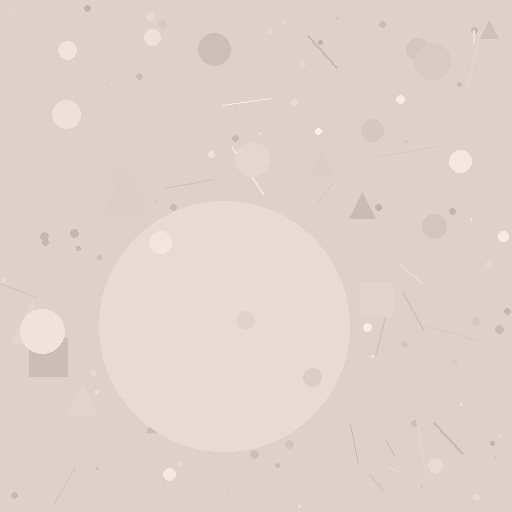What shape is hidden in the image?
A circle is hidden in the image.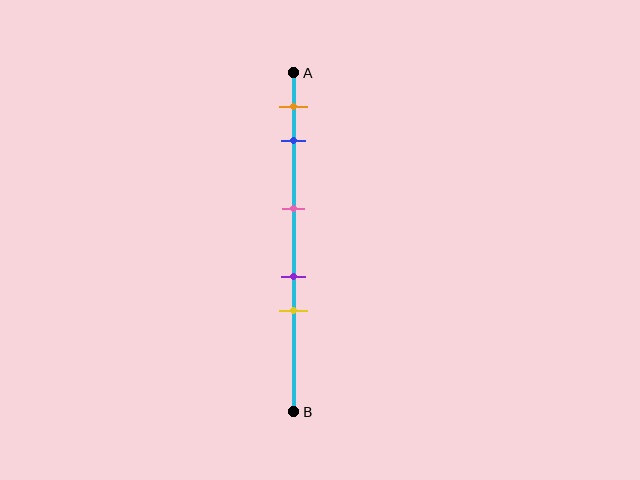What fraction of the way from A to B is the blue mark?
The blue mark is approximately 20% (0.2) of the way from A to B.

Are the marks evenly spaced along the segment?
No, the marks are not evenly spaced.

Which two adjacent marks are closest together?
The purple and yellow marks are the closest adjacent pair.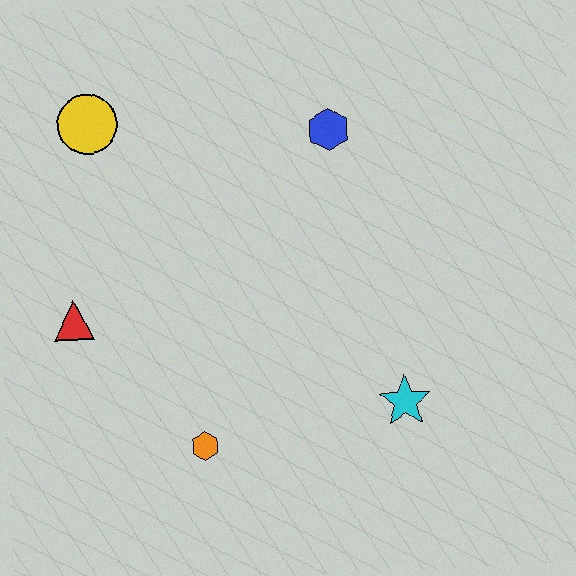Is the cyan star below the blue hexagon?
Yes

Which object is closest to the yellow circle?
The red triangle is closest to the yellow circle.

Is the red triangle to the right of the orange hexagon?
No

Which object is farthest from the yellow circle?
The cyan star is farthest from the yellow circle.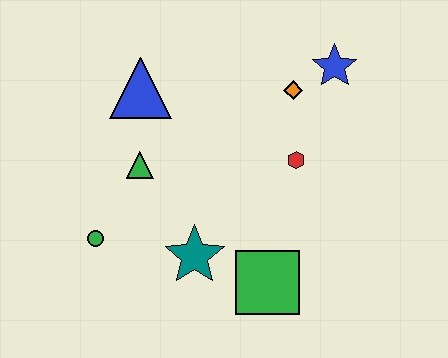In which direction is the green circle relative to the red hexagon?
The green circle is to the left of the red hexagon.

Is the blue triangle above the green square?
Yes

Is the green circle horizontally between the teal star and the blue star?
No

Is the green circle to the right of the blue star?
No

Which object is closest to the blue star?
The orange diamond is closest to the blue star.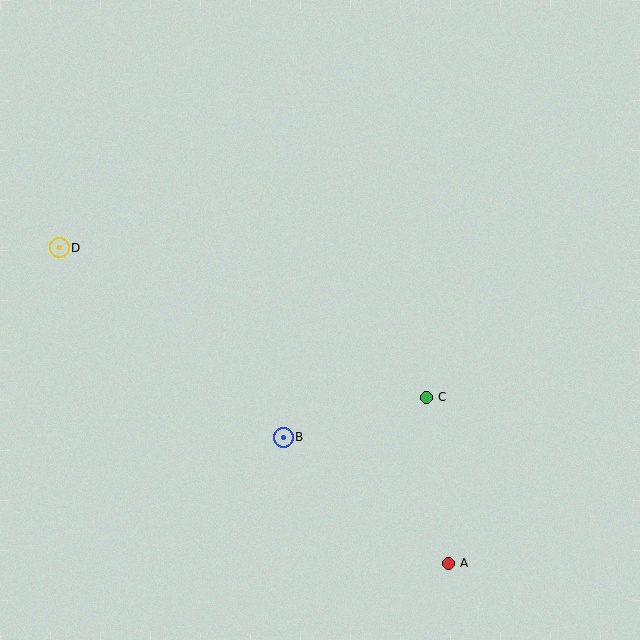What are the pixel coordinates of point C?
Point C is at (426, 397).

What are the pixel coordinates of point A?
Point A is at (448, 563).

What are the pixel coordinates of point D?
Point D is at (59, 248).